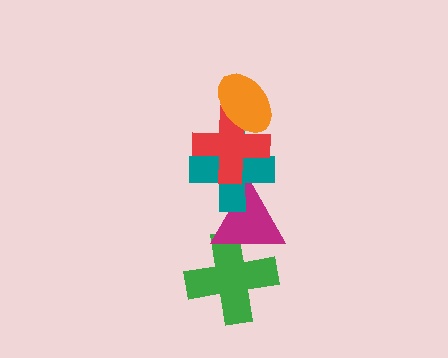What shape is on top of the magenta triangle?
The teal cross is on top of the magenta triangle.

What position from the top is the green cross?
The green cross is 5th from the top.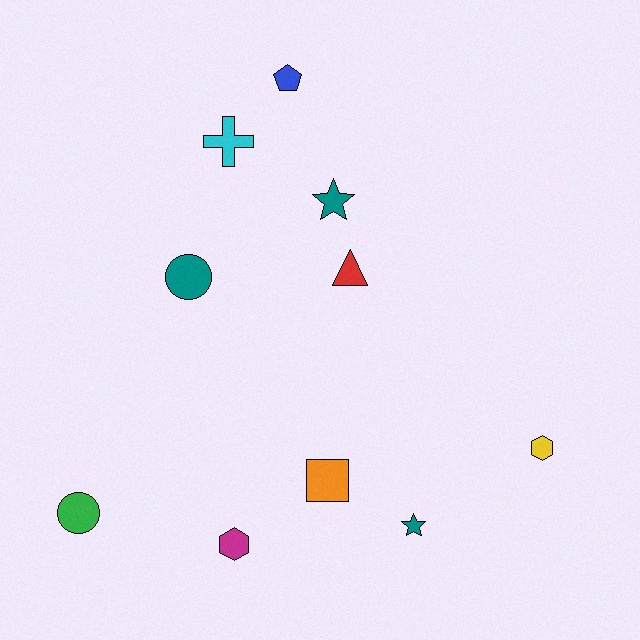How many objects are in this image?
There are 10 objects.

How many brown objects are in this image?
There are no brown objects.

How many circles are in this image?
There are 2 circles.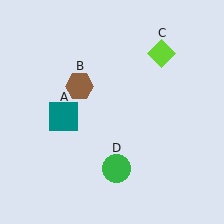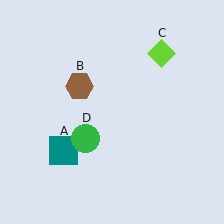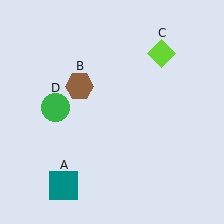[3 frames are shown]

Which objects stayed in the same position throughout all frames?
Brown hexagon (object B) and lime diamond (object C) remained stationary.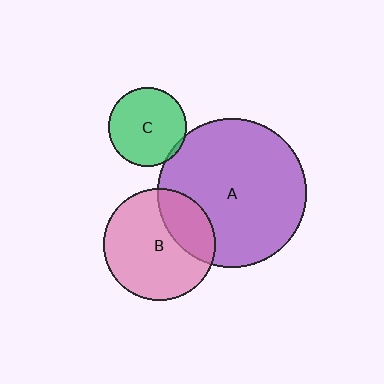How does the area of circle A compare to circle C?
Approximately 3.6 times.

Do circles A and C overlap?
Yes.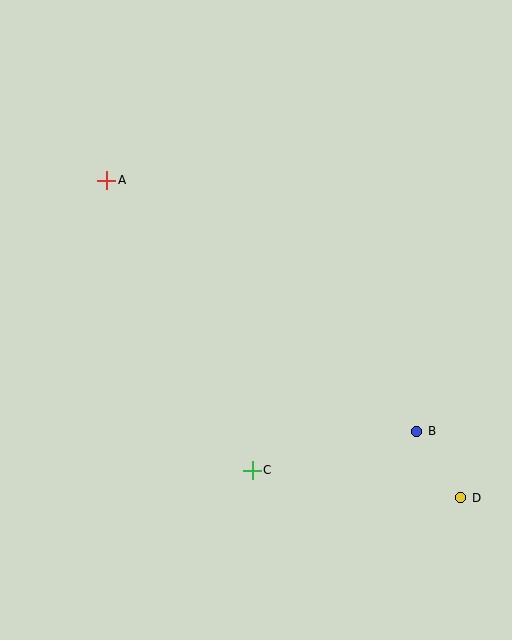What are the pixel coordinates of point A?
Point A is at (107, 180).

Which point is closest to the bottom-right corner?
Point D is closest to the bottom-right corner.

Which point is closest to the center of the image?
Point C at (252, 470) is closest to the center.